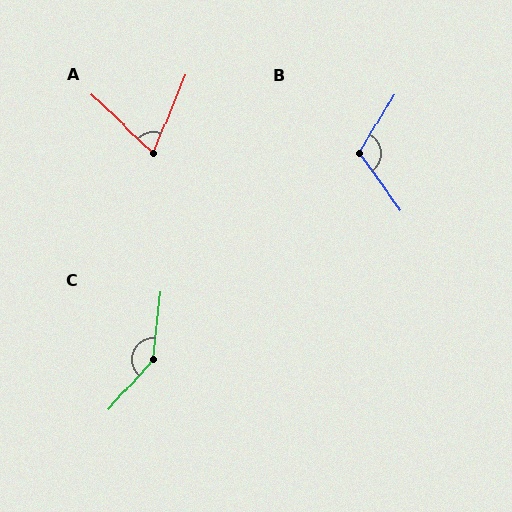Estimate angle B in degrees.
Approximately 114 degrees.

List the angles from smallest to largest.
A (69°), B (114°), C (145°).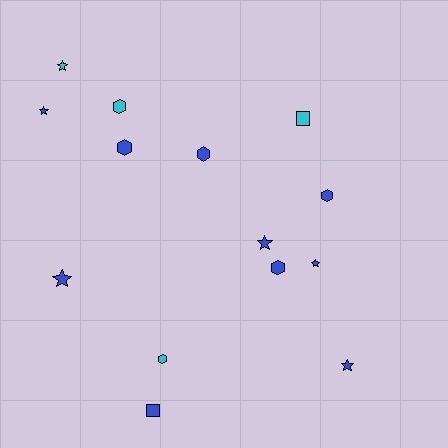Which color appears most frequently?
Blue, with 10 objects.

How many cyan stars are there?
There is 1 cyan star.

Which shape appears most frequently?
Hexagon, with 6 objects.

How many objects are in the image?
There are 14 objects.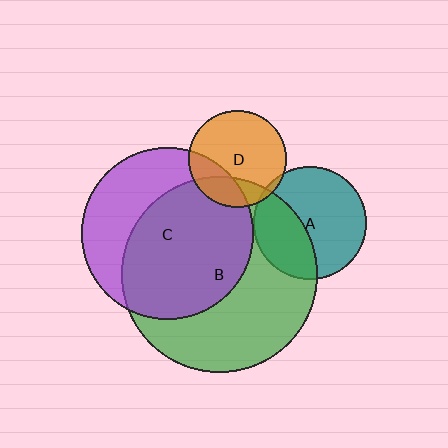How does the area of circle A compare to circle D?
Approximately 1.3 times.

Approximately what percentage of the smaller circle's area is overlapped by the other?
Approximately 35%.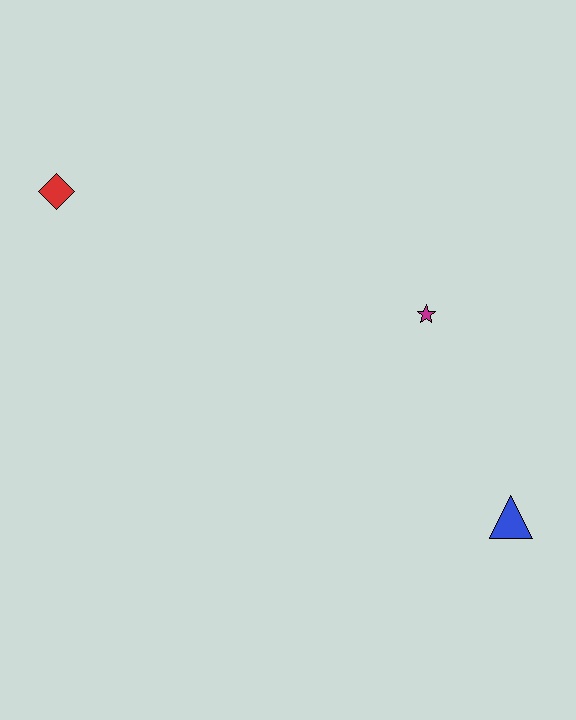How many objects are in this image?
There are 3 objects.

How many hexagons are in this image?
There are no hexagons.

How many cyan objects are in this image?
There are no cyan objects.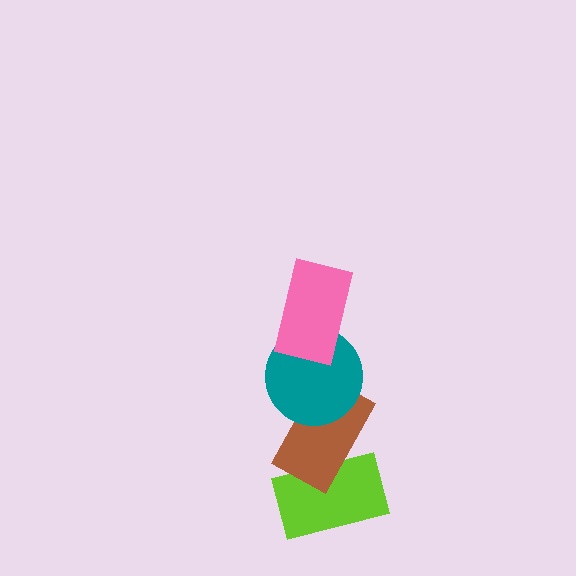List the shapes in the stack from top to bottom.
From top to bottom: the pink rectangle, the teal circle, the brown rectangle, the lime rectangle.